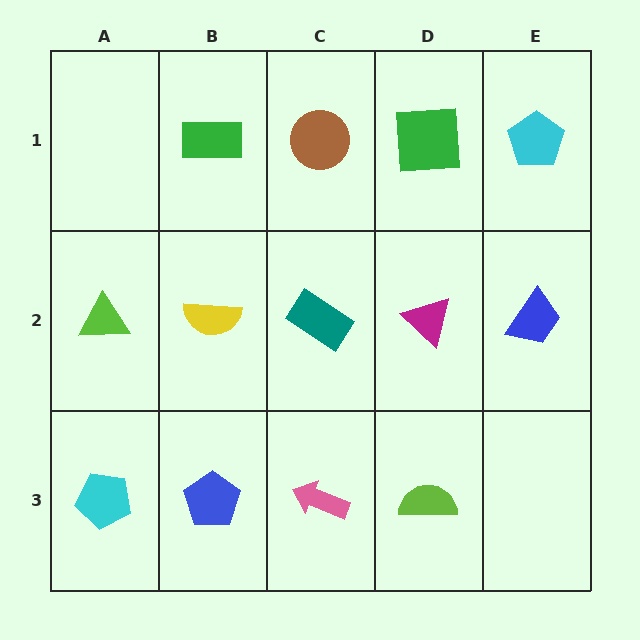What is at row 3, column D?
A lime semicircle.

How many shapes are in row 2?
5 shapes.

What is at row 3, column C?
A pink arrow.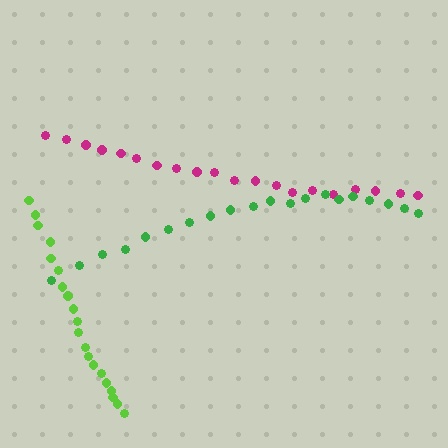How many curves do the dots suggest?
There are 3 distinct paths.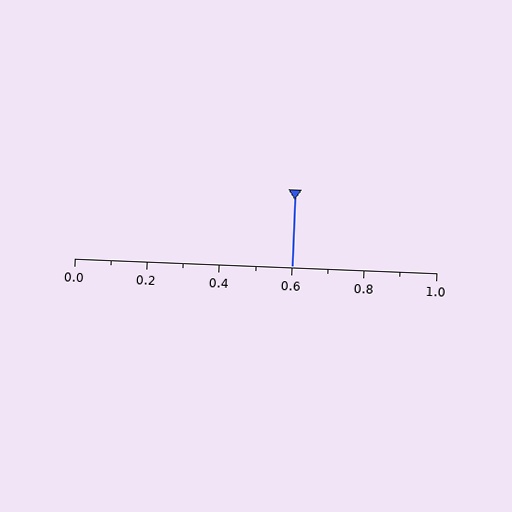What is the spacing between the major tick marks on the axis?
The major ticks are spaced 0.2 apart.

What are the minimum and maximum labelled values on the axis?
The axis runs from 0.0 to 1.0.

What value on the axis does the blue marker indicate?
The marker indicates approximately 0.6.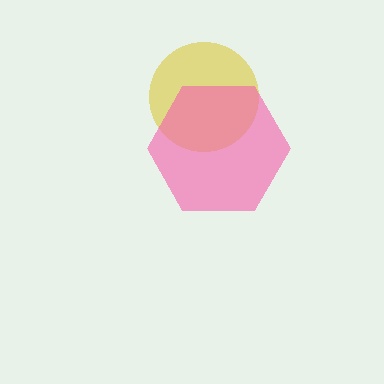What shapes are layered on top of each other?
The layered shapes are: a yellow circle, a pink hexagon.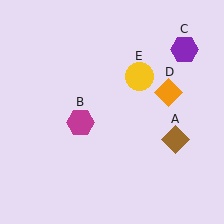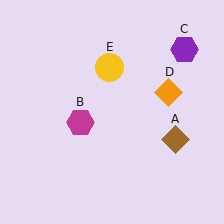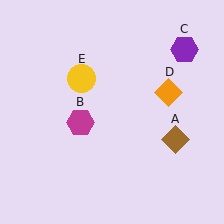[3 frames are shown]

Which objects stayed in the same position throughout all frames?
Brown diamond (object A) and magenta hexagon (object B) and purple hexagon (object C) and orange diamond (object D) remained stationary.